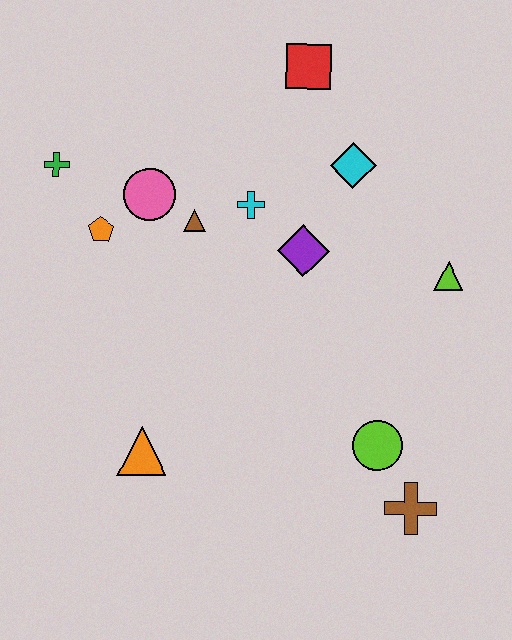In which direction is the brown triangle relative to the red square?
The brown triangle is below the red square.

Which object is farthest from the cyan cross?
The brown cross is farthest from the cyan cross.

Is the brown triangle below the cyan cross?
Yes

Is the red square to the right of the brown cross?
No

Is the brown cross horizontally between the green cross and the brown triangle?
No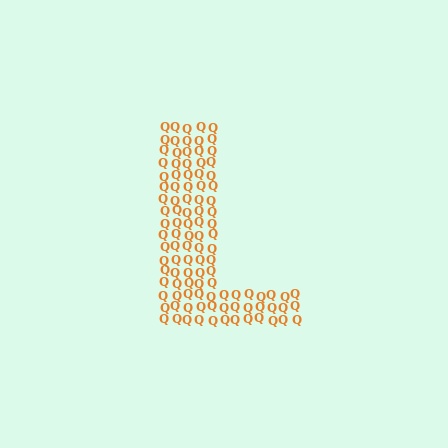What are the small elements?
The small elements are letter Q's.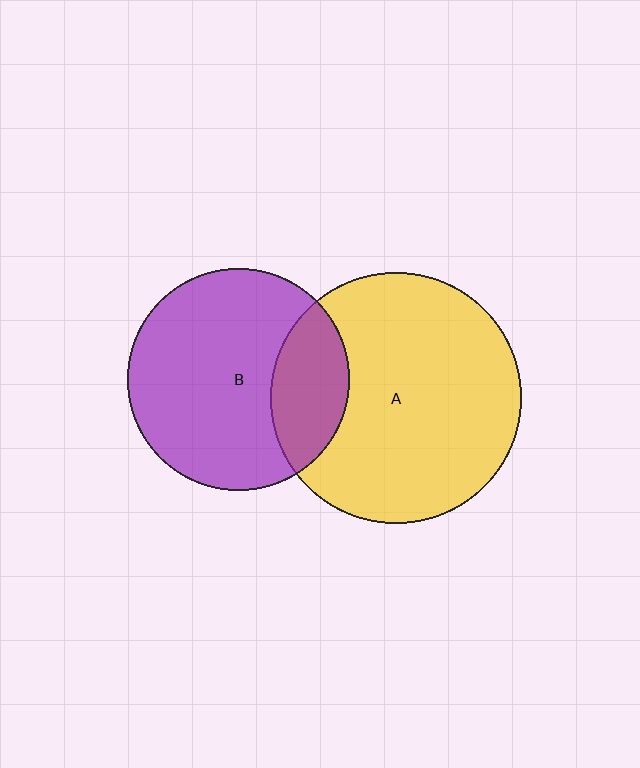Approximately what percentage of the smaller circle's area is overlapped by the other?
Approximately 25%.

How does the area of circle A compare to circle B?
Approximately 1.3 times.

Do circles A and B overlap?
Yes.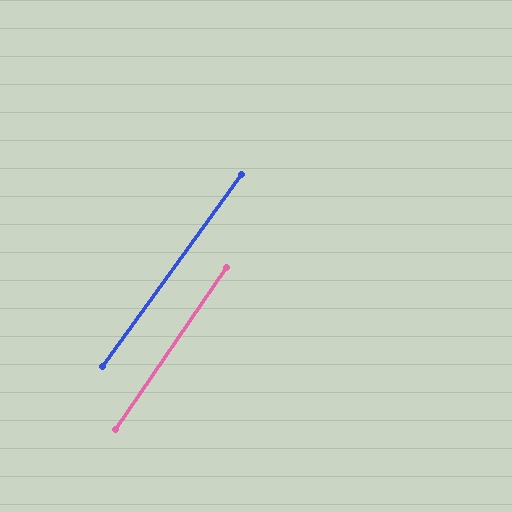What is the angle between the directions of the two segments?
Approximately 2 degrees.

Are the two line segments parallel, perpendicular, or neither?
Parallel — their directions differ by only 1.5°.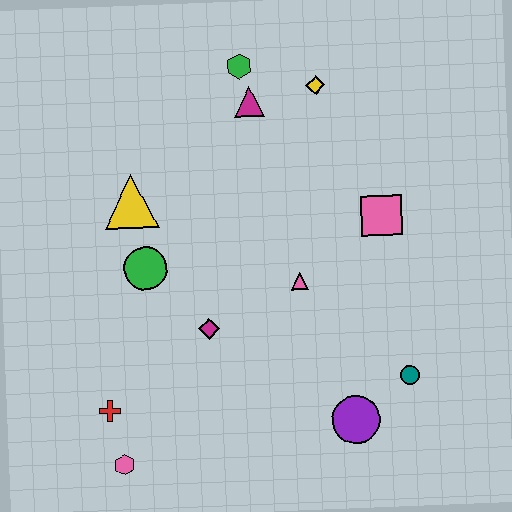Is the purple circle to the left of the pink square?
Yes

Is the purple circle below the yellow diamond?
Yes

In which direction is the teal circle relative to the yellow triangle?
The teal circle is to the right of the yellow triangle.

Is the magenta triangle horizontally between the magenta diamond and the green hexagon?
No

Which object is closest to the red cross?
The pink hexagon is closest to the red cross.